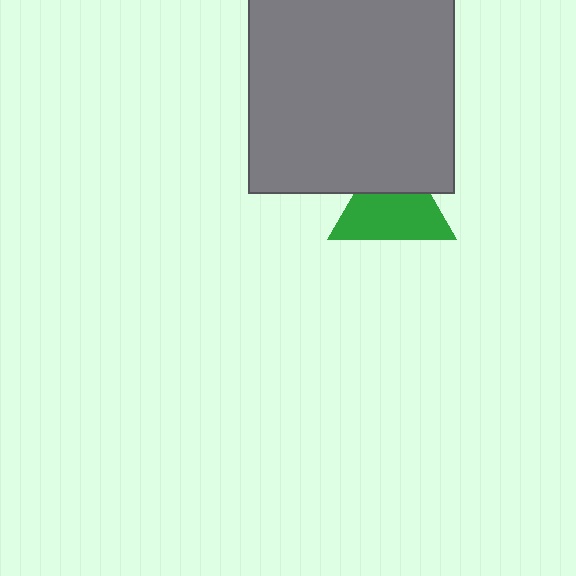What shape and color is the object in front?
The object in front is a gray square.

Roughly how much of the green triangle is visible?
Most of it is visible (roughly 65%).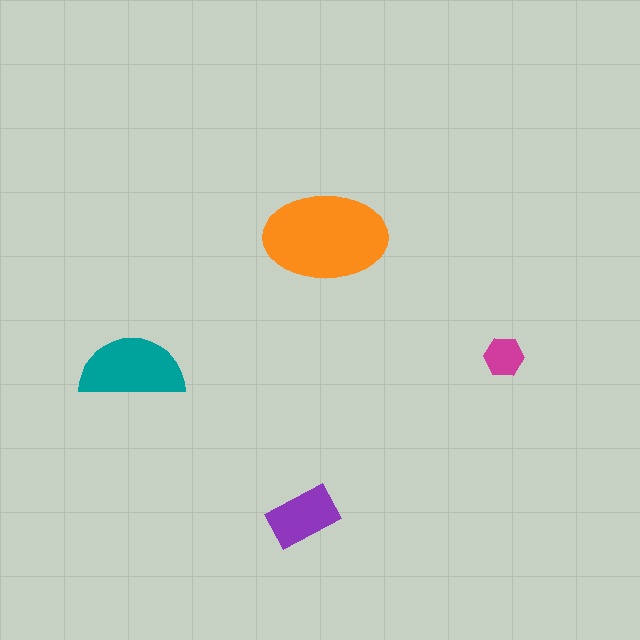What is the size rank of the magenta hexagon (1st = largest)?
4th.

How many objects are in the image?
There are 4 objects in the image.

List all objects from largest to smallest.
The orange ellipse, the teal semicircle, the purple rectangle, the magenta hexagon.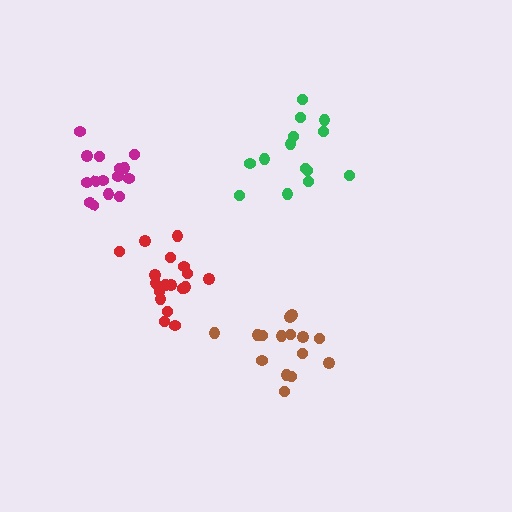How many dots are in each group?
Group 1: 19 dots, Group 2: 14 dots, Group 3: 15 dots, Group 4: 15 dots (63 total).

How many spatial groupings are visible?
There are 4 spatial groupings.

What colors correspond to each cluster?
The clusters are colored: red, green, brown, magenta.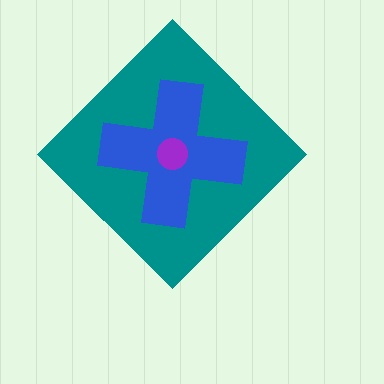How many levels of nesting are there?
3.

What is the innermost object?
The purple circle.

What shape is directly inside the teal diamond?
The blue cross.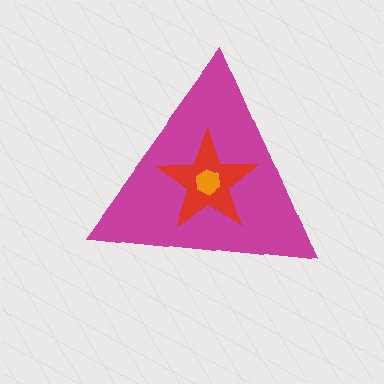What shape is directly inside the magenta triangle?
The red star.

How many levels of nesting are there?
3.